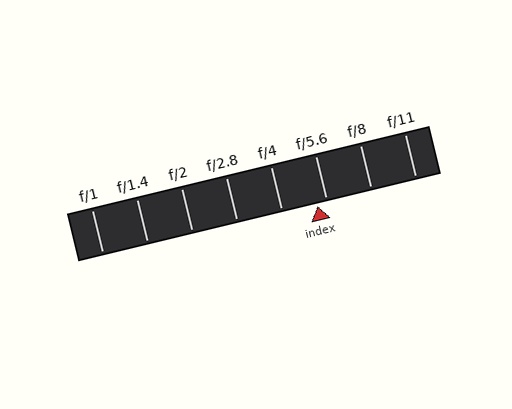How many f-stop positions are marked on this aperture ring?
There are 8 f-stop positions marked.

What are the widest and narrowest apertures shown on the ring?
The widest aperture shown is f/1 and the narrowest is f/11.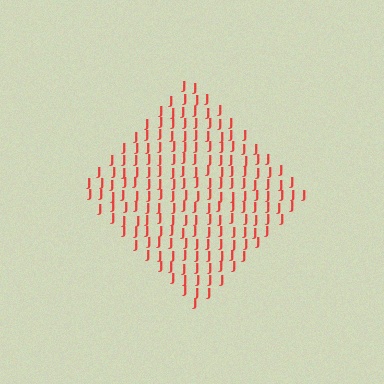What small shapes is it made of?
It is made of small letter J's.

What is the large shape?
The large shape is a diamond.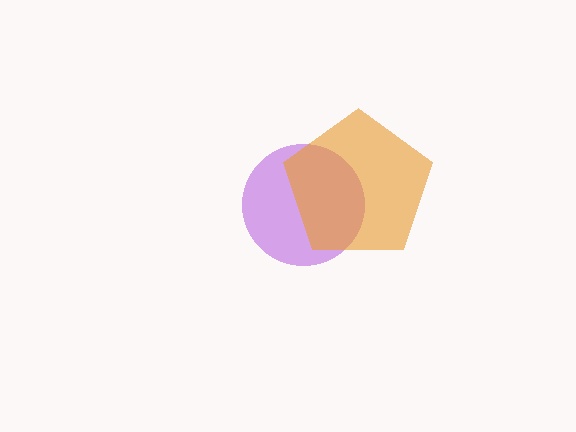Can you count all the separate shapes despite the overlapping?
Yes, there are 2 separate shapes.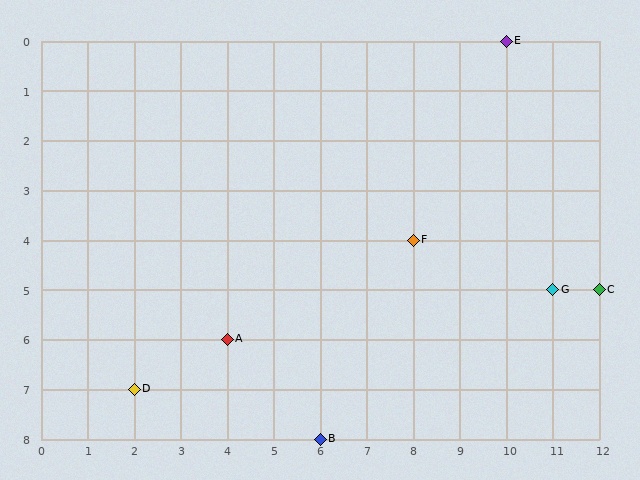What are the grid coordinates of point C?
Point C is at grid coordinates (12, 5).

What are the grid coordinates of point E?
Point E is at grid coordinates (10, 0).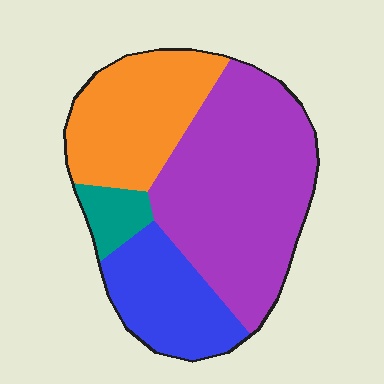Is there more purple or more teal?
Purple.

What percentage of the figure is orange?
Orange takes up about one quarter (1/4) of the figure.